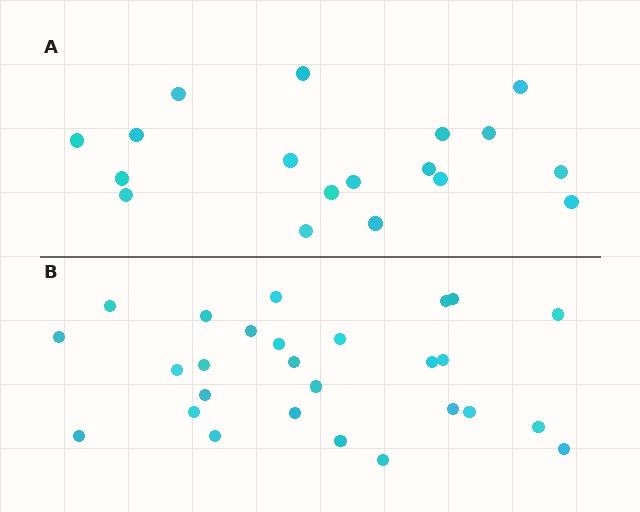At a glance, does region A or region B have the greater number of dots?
Region B (the bottom region) has more dots.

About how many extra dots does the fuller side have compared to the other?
Region B has roughly 8 or so more dots than region A.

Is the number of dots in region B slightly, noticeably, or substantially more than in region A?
Region B has substantially more. The ratio is roughly 1.5 to 1.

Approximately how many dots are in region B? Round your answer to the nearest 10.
About 30 dots. (The exact count is 27, which rounds to 30.)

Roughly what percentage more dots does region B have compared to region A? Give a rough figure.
About 50% more.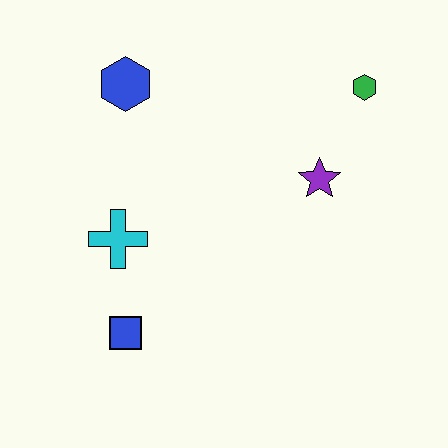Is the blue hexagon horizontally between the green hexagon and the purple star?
No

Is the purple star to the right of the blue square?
Yes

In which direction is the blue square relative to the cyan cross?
The blue square is below the cyan cross.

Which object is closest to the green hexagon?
The purple star is closest to the green hexagon.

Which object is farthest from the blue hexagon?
The blue square is farthest from the blue hexagon.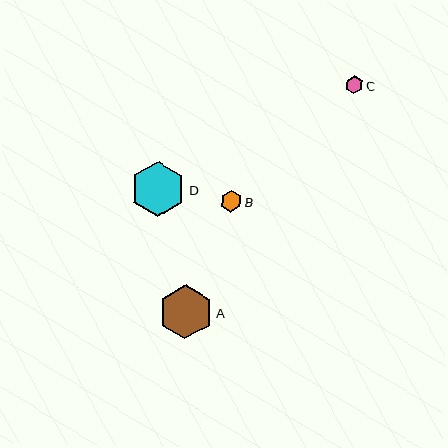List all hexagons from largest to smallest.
From largest to smallest: D, A, B, C.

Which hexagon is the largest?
Hexagon D is the largest with a size of approximately 55 pixels.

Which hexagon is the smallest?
Hexagon C is the smallest with a size of approximately 18 pixels.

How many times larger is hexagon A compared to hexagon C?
Hexagon A is approximately 3.0 times the size of hexagon C.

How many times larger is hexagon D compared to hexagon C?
Hexagon D is approximately 3.1 times the size of hexagon C.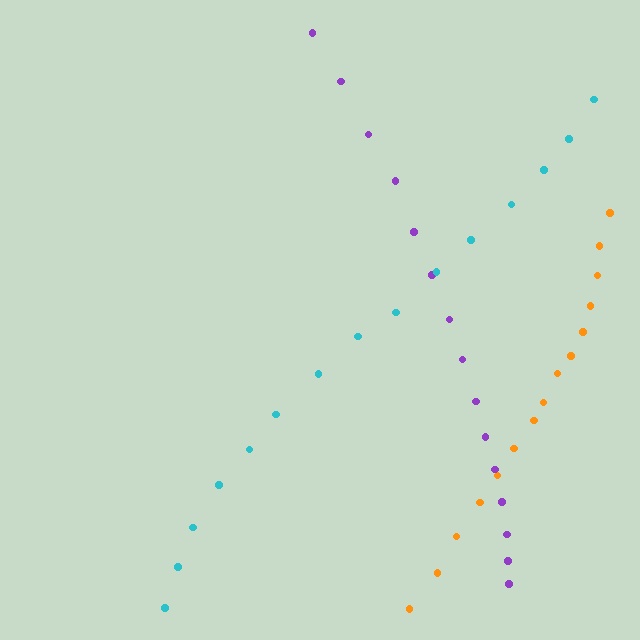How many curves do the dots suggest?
There are 3 distinct paths.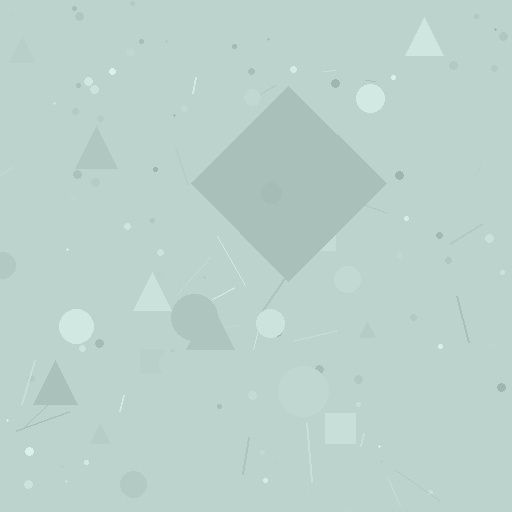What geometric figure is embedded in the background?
A diamond is embedded in the background.